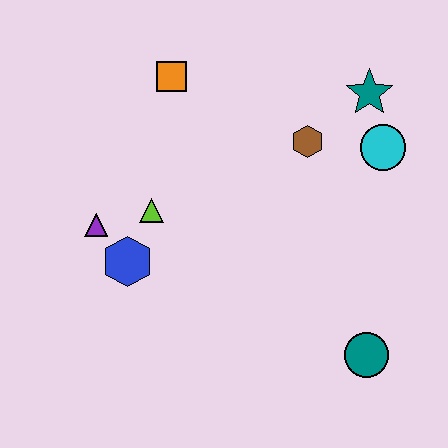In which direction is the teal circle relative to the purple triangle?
The teal circle is to the right of the purple triangle.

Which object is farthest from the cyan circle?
The purple triangle is farthest from the cyan circle.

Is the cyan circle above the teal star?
No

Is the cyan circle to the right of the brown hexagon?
Yes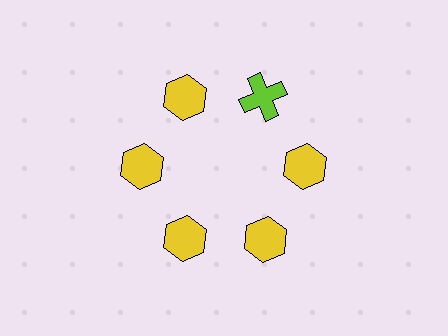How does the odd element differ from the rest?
It differs in both color (lime instead of yellow) and shape (cross instead of hexagon).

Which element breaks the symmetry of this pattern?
The lime cross at roughly the 1 o'clock position breaks the symmetry. All other shapes are yellow hexagons.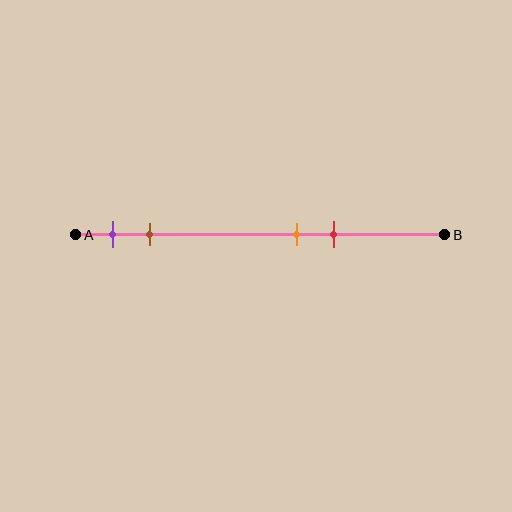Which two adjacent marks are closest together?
The orange and red marks are the closest adjacent pair.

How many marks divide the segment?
There are 4 marks dividing the segment.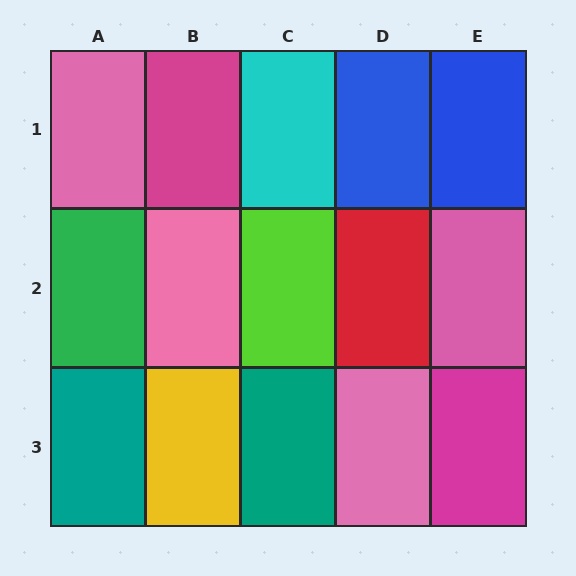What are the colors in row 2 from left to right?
Green, pink, lime, red, pink.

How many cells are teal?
2 cells are teal.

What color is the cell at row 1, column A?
Pink.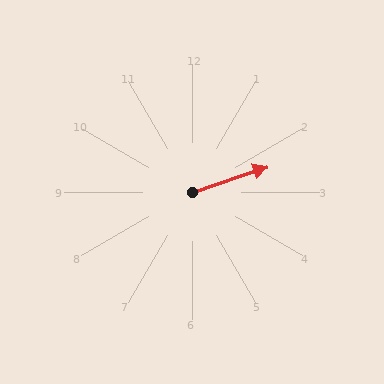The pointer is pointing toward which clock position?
Roughly 2 o'clock.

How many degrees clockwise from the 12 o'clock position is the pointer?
Approximately 71 degrees.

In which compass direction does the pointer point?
East.